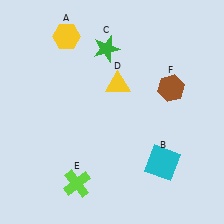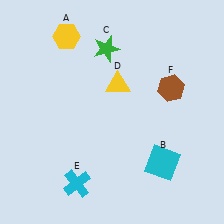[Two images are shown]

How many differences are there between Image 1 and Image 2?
There is 1 difference between the two images.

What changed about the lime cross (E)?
In Image 1, E is lime. In Image 2, it changed to cyan.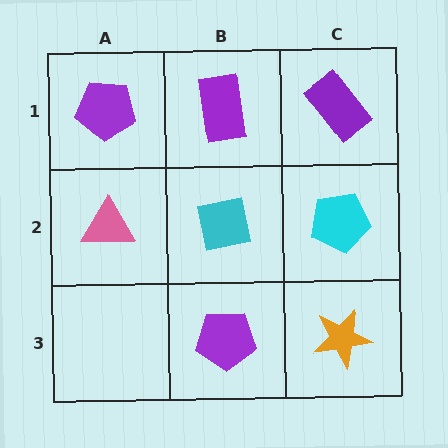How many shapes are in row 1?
3 shapes.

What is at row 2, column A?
A pink triangle.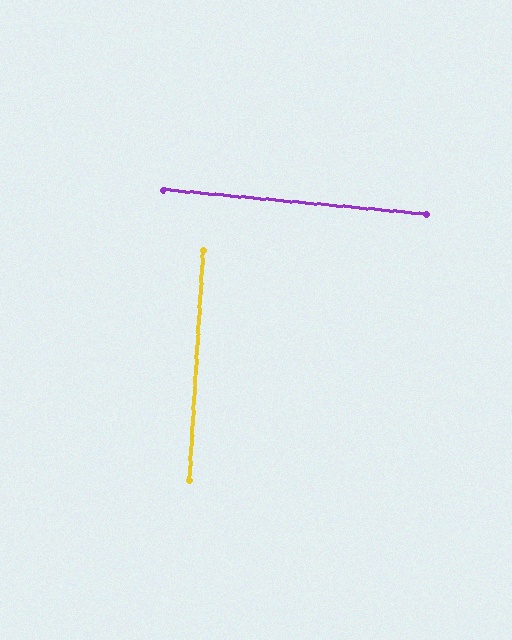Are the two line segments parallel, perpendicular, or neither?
Perpendicular — they meet at approximately 88°.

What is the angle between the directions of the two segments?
Approximately 88 degrees.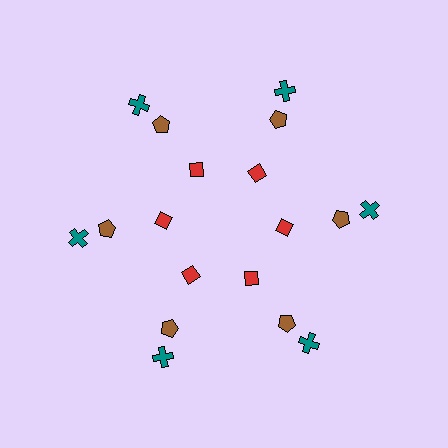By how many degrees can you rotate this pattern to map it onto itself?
The pattern maps onto itself every 60 degrees of rotation.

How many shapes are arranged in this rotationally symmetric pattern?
There are 18 shapes, arranged in 6 groups of 3.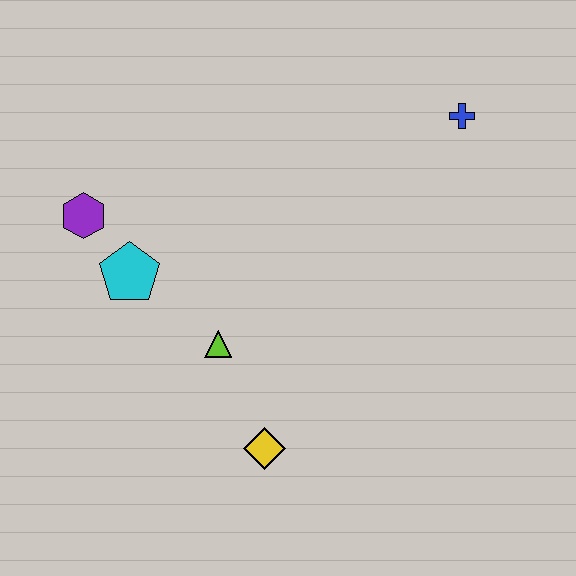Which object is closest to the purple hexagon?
The cyan pentagon is closest to the purple hexagon.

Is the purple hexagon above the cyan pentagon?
Yes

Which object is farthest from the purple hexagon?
The blue cross is farthest from the purple hexagon.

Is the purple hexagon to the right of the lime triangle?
No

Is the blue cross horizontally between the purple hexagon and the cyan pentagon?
No